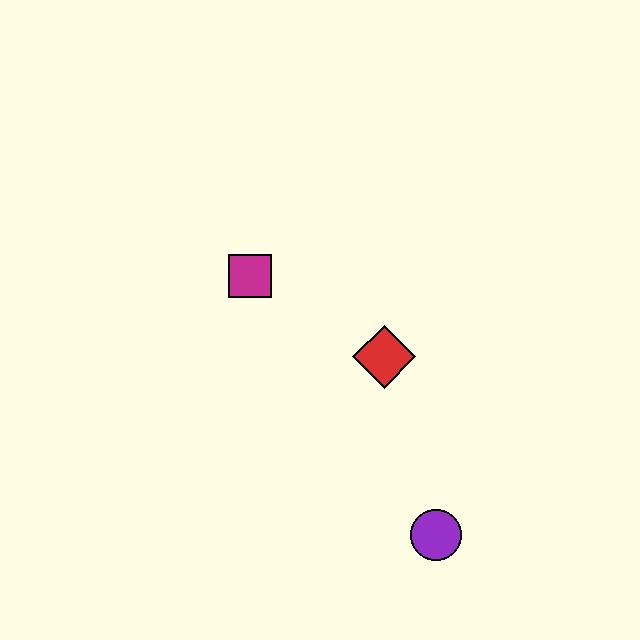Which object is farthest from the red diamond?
The purple circle is farthest from the red diamond.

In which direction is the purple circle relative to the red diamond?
The purple circle is below the red diamond.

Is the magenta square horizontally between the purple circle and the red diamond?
No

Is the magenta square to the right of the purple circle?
No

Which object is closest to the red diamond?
The magenta square is closest to the red diamond.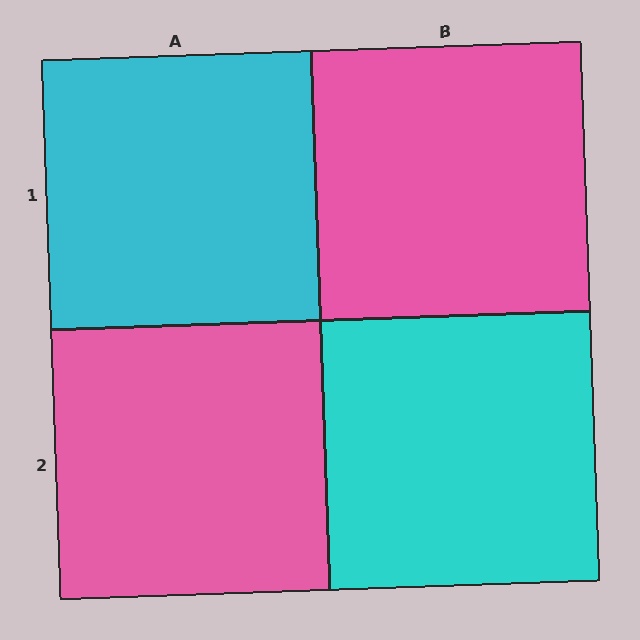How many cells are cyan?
2 cells are cyan.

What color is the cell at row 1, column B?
Pink.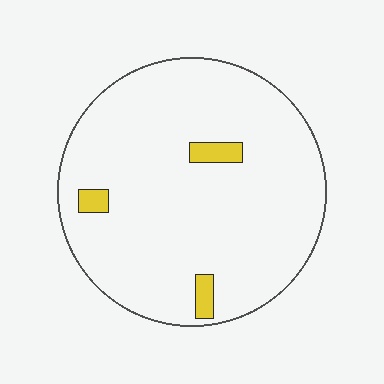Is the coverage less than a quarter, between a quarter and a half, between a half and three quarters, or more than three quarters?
Less than a quarter.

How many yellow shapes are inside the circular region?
3.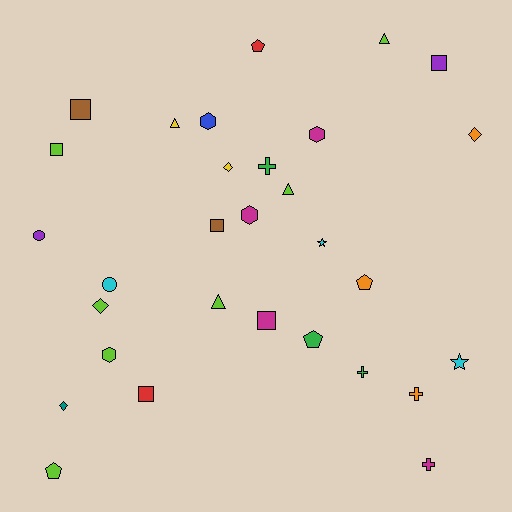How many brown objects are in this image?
There are 2 brown objects.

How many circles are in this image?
There are 2 circles.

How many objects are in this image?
There are 30 objects.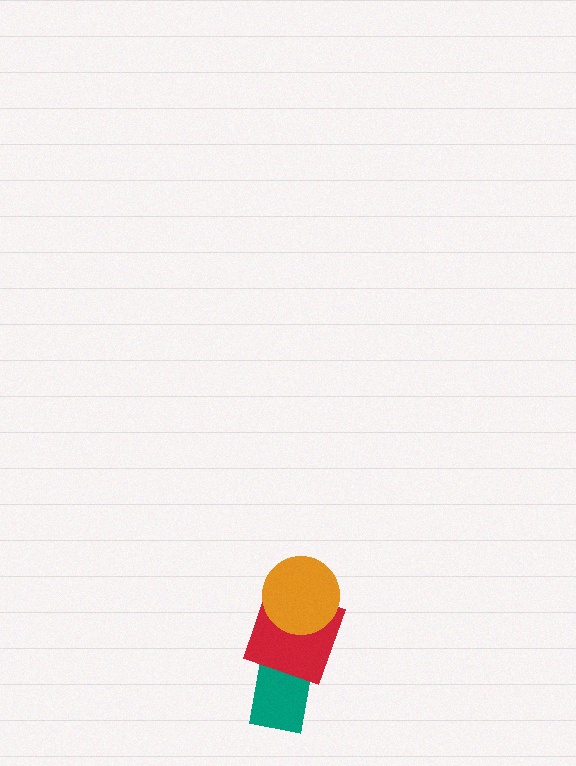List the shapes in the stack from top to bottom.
From top to bottom: the orange circle, the red square, the teal rectangle.